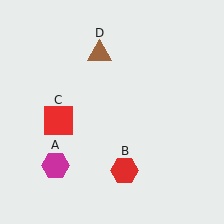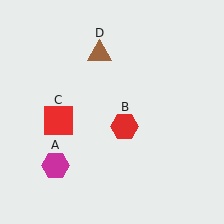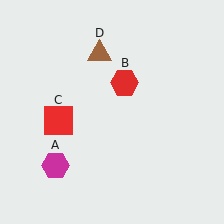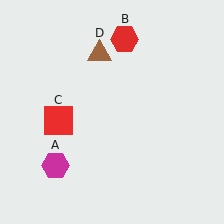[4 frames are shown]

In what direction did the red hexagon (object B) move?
The red hexagon (object B) moved up.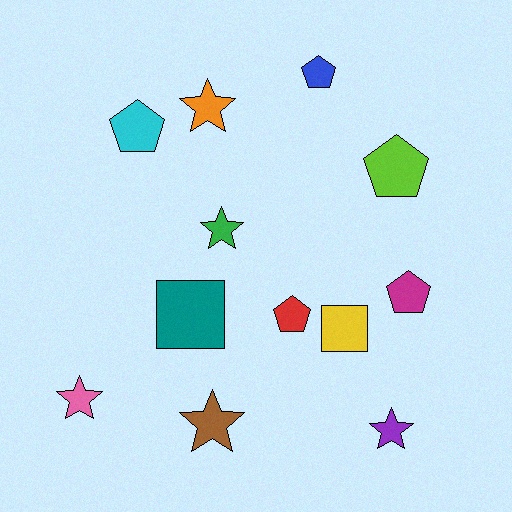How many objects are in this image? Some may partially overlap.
There are 12 objects.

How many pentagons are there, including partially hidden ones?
There are 5 pentagons.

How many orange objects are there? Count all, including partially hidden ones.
There is 1 orange object.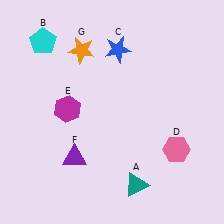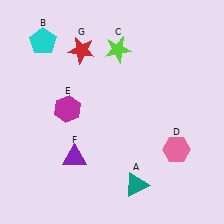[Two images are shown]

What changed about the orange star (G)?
In Image 1, G is orange. In Image 2, it changed to red.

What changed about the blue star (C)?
In Image 1, C is blue. In Image 2, it changed to lime.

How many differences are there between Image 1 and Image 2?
There are 2 differences between the two images.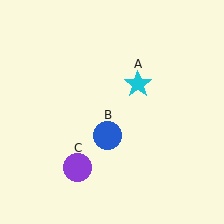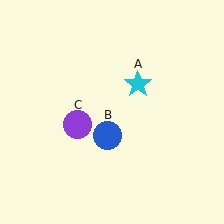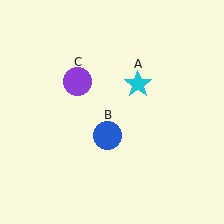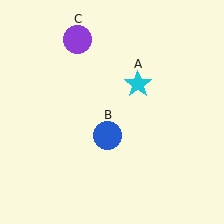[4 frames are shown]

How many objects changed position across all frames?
1 object changed position: purple circle (object C).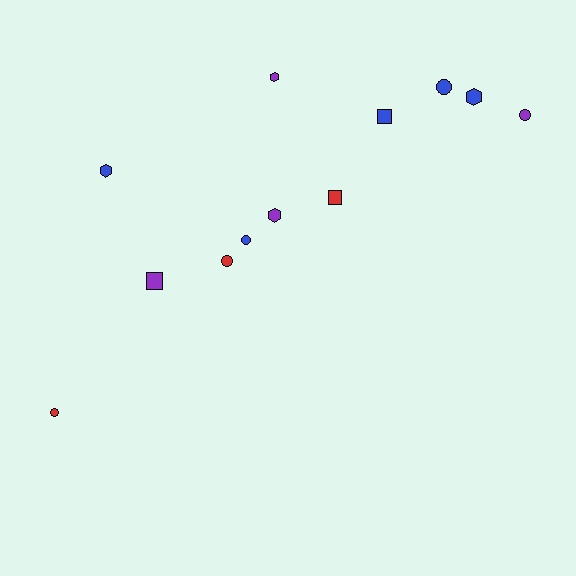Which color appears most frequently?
Blue, with 5 objects.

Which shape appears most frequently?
Circle, with 5 objects.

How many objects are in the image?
There are 12 objects.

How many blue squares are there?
There is 1 blue square.